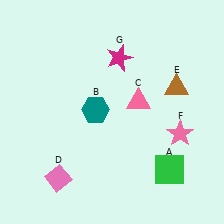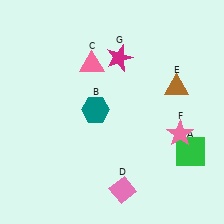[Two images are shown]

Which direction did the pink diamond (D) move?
The pink diamond (D) moved right.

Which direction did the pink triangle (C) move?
The pink triangle (C) moved left.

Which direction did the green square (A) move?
The green square (A) moved right.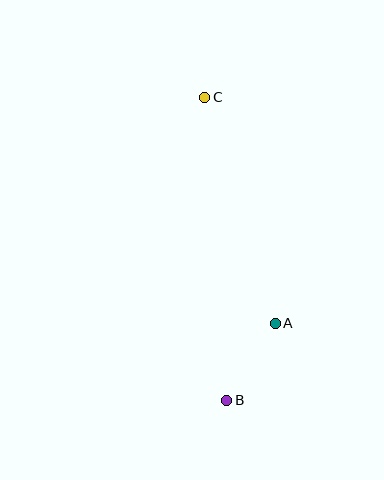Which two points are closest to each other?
Points A and B are closest to each other.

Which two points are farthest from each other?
Points B and C are farthest from each other.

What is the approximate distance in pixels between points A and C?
The distance between A and C is approximately 237 pixels.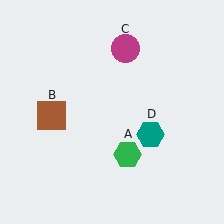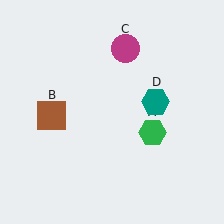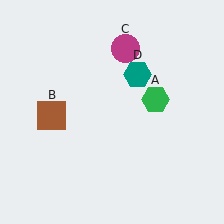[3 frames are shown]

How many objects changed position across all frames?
2 objects changed position: green hexagon (object A), teal hexagon (object D).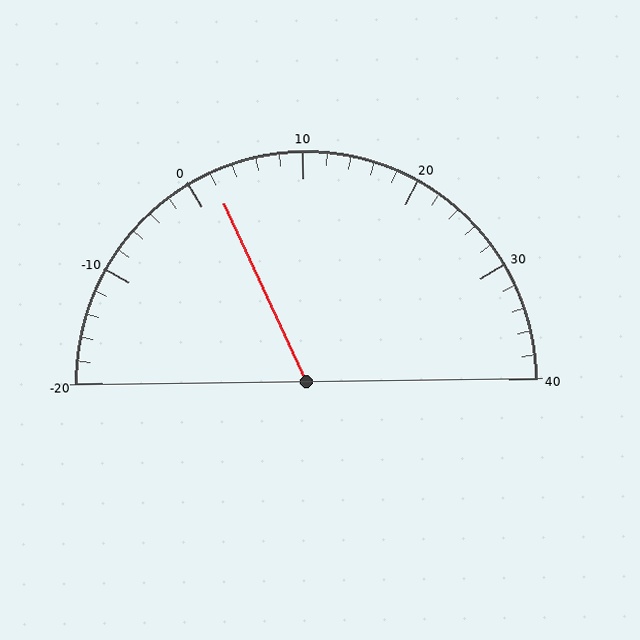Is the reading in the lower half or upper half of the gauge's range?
The reading is in the lower half of the range (-20 to 40).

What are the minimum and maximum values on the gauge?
The gauge ranges from -20 to 40.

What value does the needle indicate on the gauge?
The needle indicates approximately 2.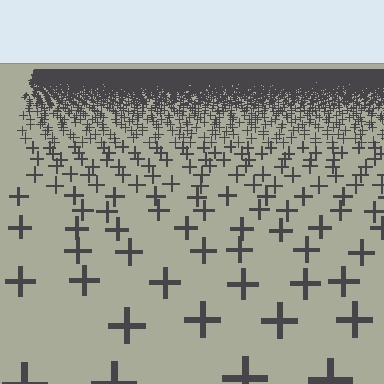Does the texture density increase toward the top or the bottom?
Density increases toward the top.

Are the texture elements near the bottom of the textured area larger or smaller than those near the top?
Larger. Near the bottom, elements are closer to the viewer and appear at a bigger on-screen size.